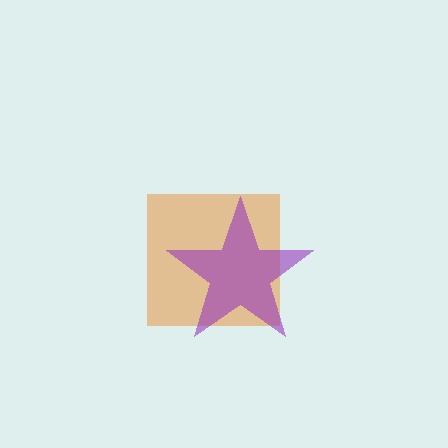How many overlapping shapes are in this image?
There are 2 overlapping shapes in the image.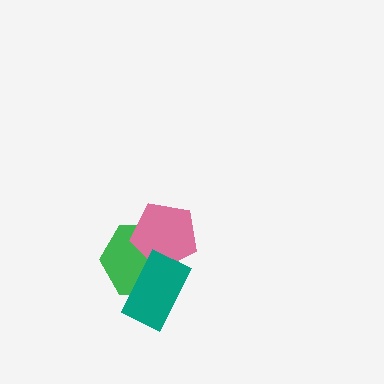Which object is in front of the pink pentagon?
The teal rectangle is in front of the pink pentagon.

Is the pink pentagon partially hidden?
Yes, it is partially covered by another shape.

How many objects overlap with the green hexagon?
2 objects overlap with the green hexagon.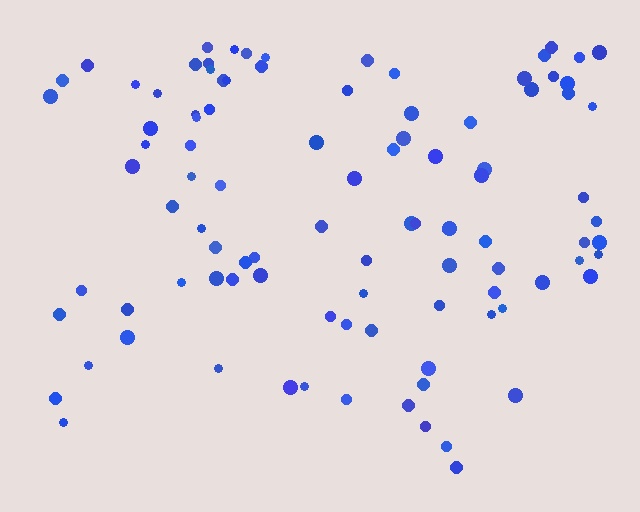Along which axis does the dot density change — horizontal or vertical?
Vertical.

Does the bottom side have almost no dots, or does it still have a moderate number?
Still a moderate number, just noticeably fewer than the top.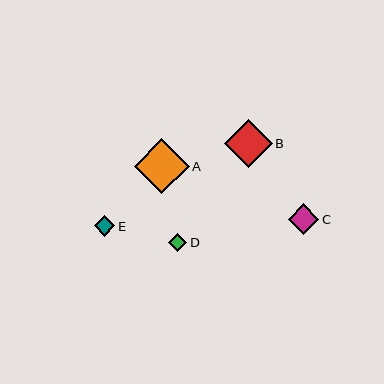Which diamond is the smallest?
Diamond D is the smallest with a size of approximately 18 pixels.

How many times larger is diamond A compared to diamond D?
Diamond A is approximately 3.0 times the size of diamond D.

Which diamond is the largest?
Diamond A is the largest with a size of approximately 55 pixels.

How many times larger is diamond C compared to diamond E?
Diamond C is approximately 1.5 times the size of diamond E.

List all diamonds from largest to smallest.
From largest to smallest: A, B, C, E, D.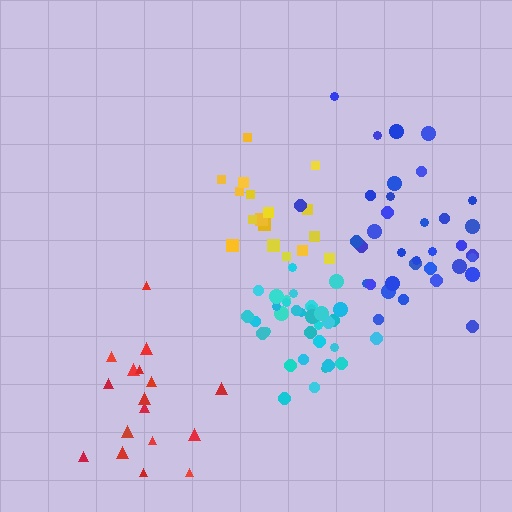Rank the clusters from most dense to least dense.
cyan, yellow, blue, red.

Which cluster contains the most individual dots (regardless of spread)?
Blue (35).